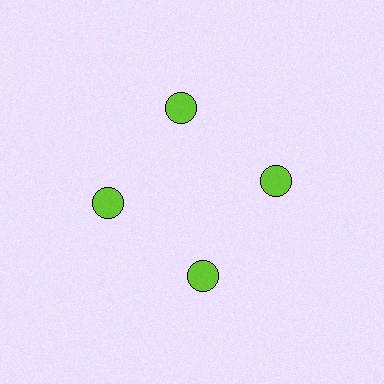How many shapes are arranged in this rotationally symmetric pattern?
There are 4 shapes, arranged in 4 groups of 1.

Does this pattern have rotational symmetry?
Yes, this pattern has 4-fold rotational symmetry. It looks the same after rotating 90 degrees around the center.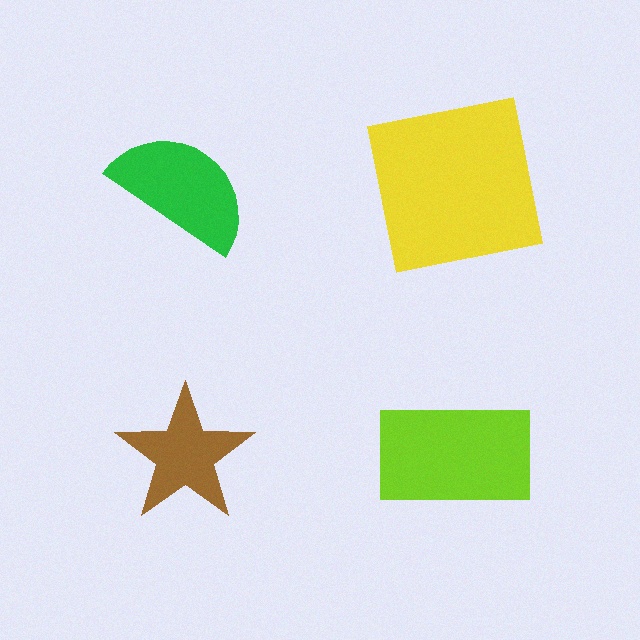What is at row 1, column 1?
A green semicircle.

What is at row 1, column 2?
A yellow square.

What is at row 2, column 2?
A lime rectangle.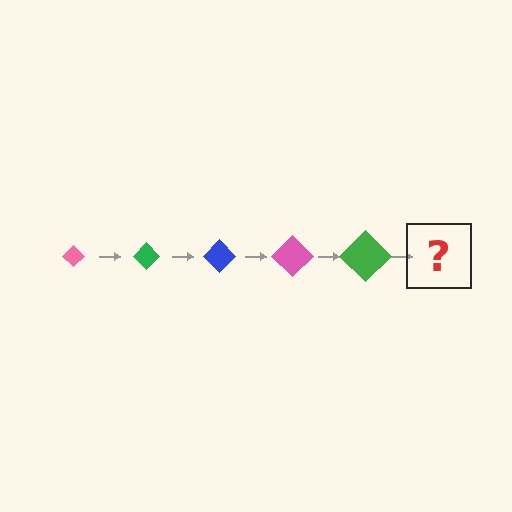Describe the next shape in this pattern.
It should be a blue diamond, larger than the previous one.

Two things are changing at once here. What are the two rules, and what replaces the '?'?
The two rules are that the diamond grows larger each step and the color cycles through pink, green, and blue. The '?' should be a blue diamond, larger than the previous one.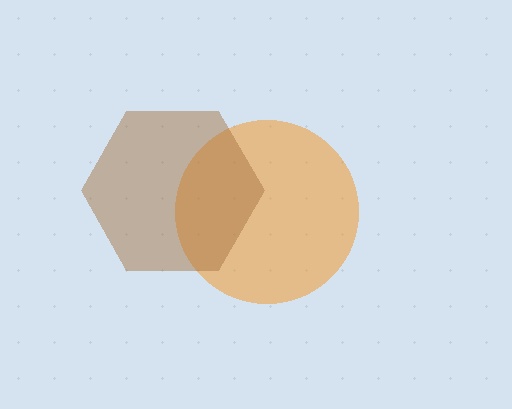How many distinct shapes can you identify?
There are 2 distinct shapes: an orange circle, a brown hexagon.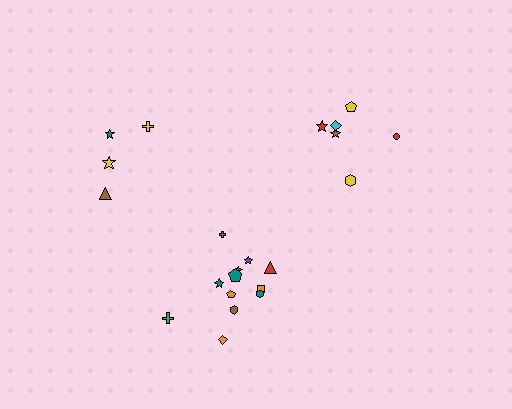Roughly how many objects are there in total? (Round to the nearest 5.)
Roughly 20 objects in total.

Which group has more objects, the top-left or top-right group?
The top-right group.